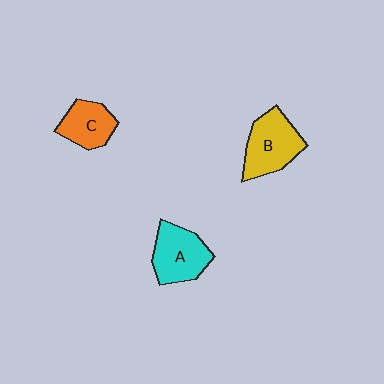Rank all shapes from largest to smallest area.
From largest to smallest: B (yellow), A (cyan), C (orange).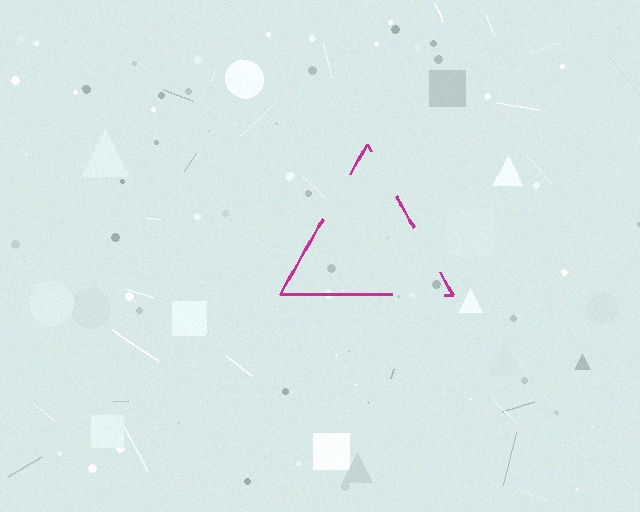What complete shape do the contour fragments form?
The contour fragments form a triangle.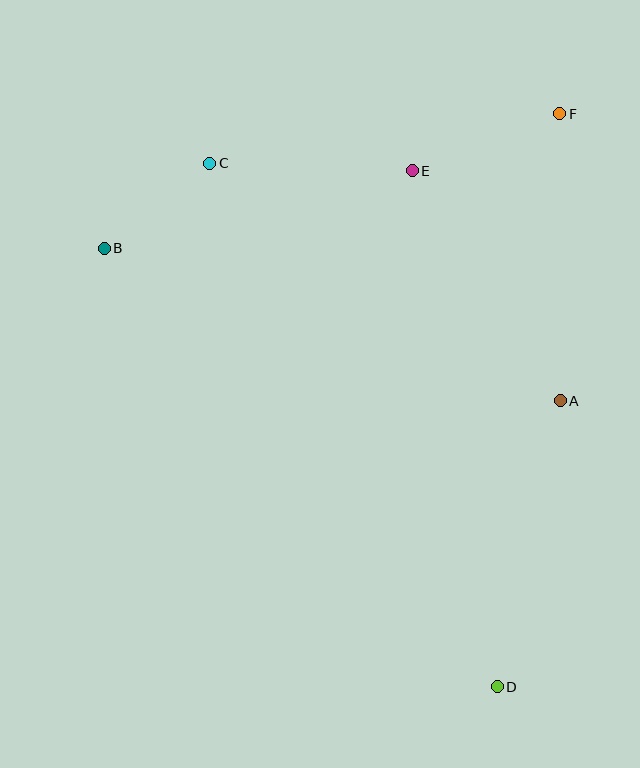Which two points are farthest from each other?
Points C and D are farthest from each other.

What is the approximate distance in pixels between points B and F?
The distance between B and F is approximately 475 pixels.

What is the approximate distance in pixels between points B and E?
The distance between B and E is approximately 318 pixels.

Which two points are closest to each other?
Points B and C are closest to each other.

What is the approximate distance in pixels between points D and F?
The distance between D and F is approximately 576 pixels.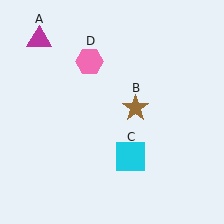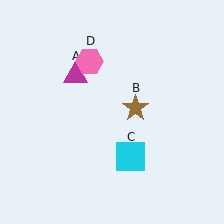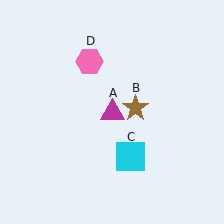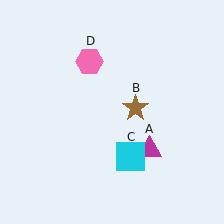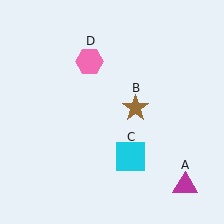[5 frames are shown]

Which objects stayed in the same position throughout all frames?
Brown star (object B) and cyan square (object C) and pink hexagon (object D) remained stationary.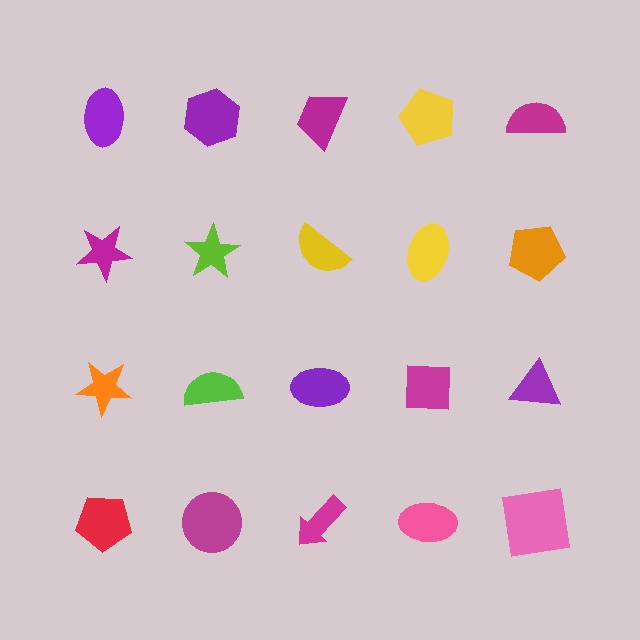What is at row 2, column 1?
A magenta star.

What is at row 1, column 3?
A magenta trapezoid.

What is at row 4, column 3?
A magenta arrow.